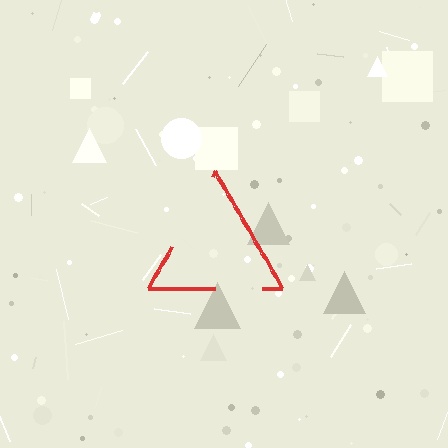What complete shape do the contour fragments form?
The contour fragments form a triangle.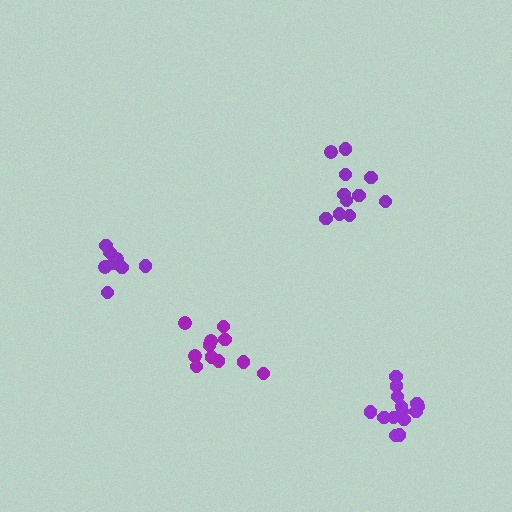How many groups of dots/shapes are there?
There are 4 groups.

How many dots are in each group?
Group 1: 11 dots, Group 2: 8 dots, Group 3: 11 dots, Group 4: 14 dots (44 total).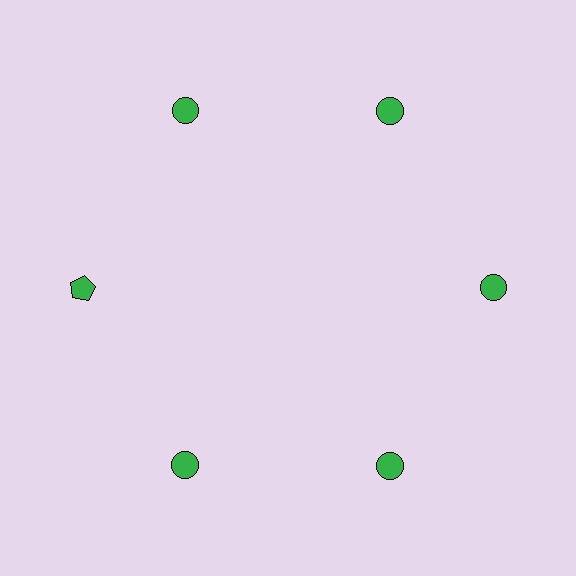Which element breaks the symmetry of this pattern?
The green pentagon at roughly the 9 o'clock position breaks the symmetry. All other shapes are green circles.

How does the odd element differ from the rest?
It has a different shape: pentagon instead of circle.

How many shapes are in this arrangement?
There are 6 shapes arranged in a ring pattern.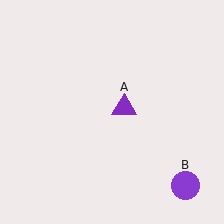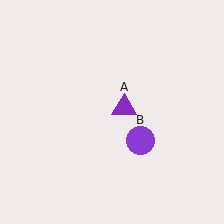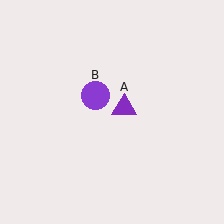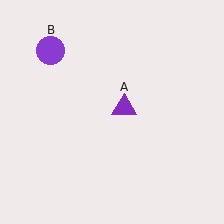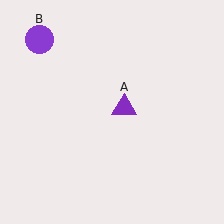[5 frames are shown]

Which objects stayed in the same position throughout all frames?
Purple triangle (object A) remained stationary.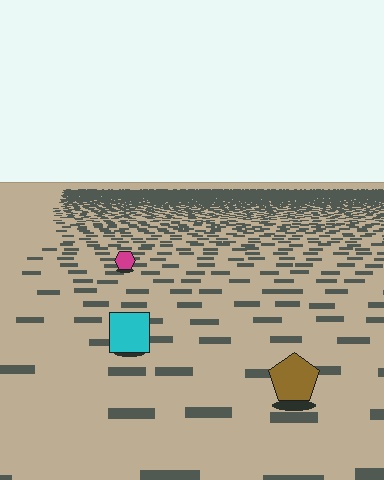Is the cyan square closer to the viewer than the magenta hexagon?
Yes. The cyan square is closer — you can tell from the texture gradient: the ground texture is coarser near it.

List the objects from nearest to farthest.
From nearest to farthest: the brown pentagon, the cyan square, the magenta hexagon.